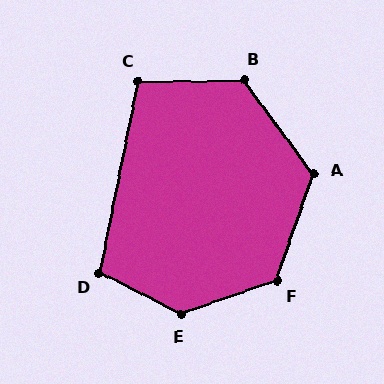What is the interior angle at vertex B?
Approximately 126 degrees (obtuse).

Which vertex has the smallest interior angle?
C, at approximately 102 degrees.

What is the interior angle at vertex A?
Approximately 124 degrees (obtuse).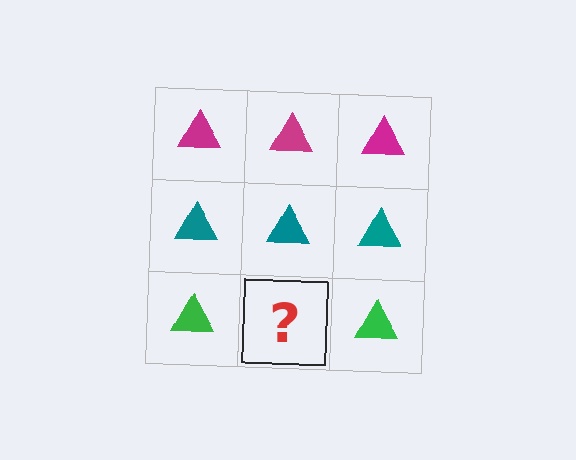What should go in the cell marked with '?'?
The missing cell should contain a green triangle.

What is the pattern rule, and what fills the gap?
The rule is that each row has a consistent color. The gap should be filled with a green triangle.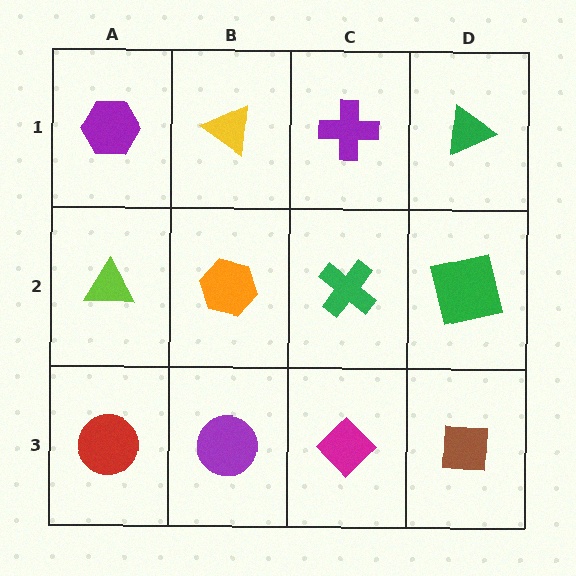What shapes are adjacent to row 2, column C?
A purple cross (row 1, column C), a magenta diamond (row 3, column C), an orange hexagon (row 2, column B), a green square (row 2, column D).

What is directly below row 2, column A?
A red circle.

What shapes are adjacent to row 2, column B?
A yellow triangle (row 1, column B), a purple circle (row 3, column B), a lime triangle (row 2, column A), a green cross (row 2, column C).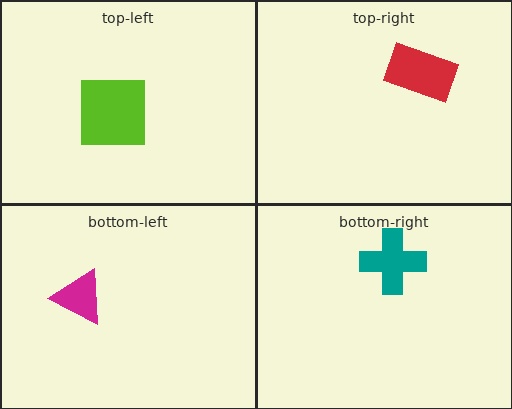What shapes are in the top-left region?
The lime square.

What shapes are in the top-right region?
The red rectangle.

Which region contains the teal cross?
The bottom-right region.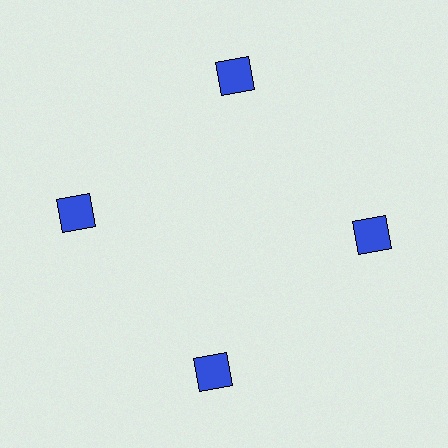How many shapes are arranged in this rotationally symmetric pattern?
There are 4 shapes, arranged in 4 groups of 1.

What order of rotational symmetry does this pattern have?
This pattern has 4-fold rotational symmetry.